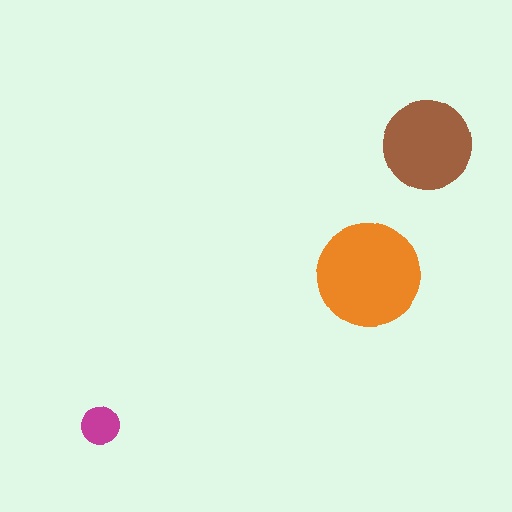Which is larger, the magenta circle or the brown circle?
The brown one.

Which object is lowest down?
The magenta circle is bottommost.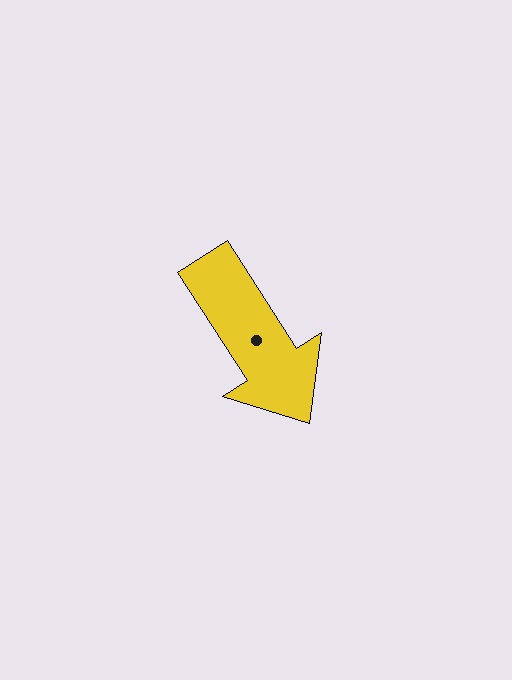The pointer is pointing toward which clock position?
Roughly 5 o'clock.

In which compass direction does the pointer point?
Southeast.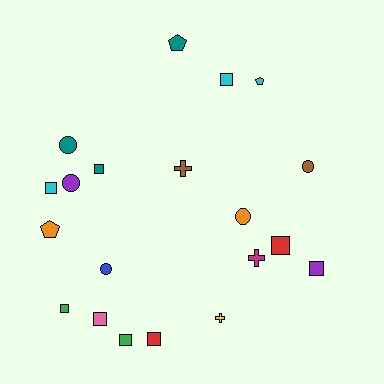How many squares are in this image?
There are 9 squares.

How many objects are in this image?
There are 20 objects.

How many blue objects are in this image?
There is 1 blue object.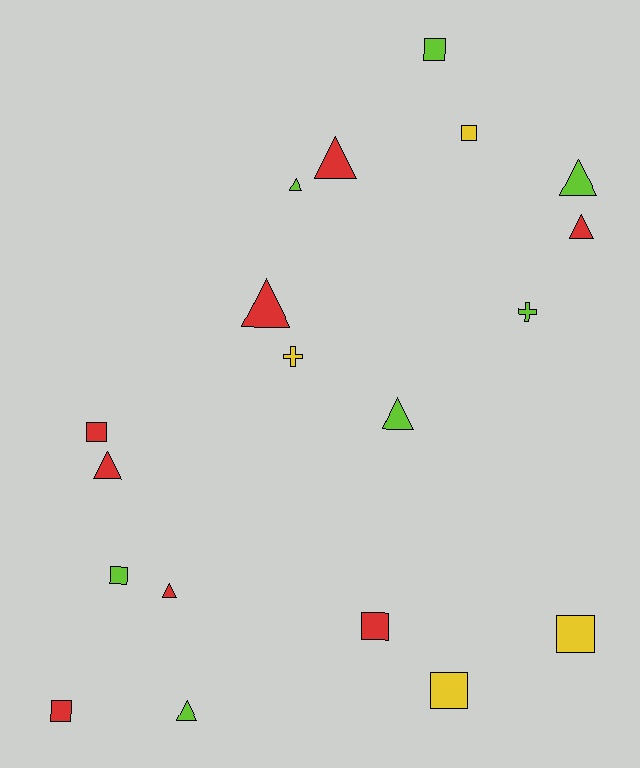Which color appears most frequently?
Red, with 8 objects.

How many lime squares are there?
There are 2 lime squares.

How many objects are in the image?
There are 19 objects.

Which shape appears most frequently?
Triangle, with 9 objects.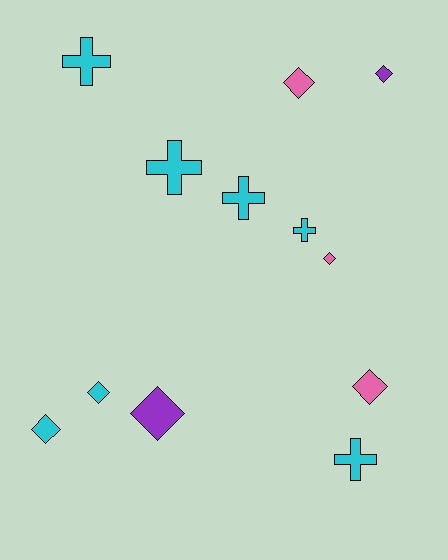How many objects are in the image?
There are 12 objects.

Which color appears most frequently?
Cyan, with 7 objects.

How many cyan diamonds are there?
There are 2 cyan diamonds.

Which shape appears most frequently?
Diamond, with 7 objects.